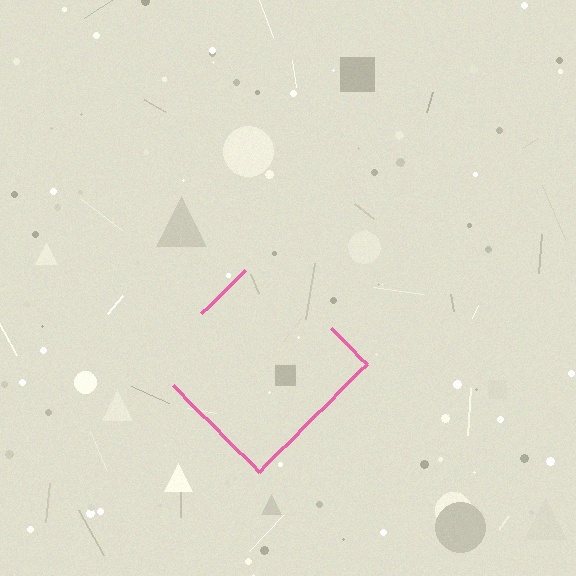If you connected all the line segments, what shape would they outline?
They would outline a diamond.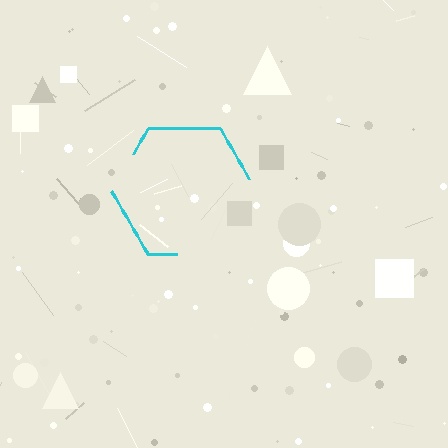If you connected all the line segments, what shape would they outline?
They would outline a hexagon.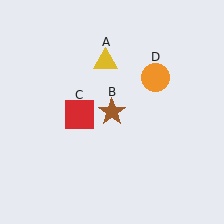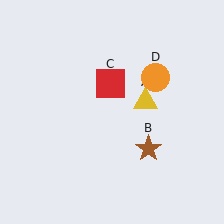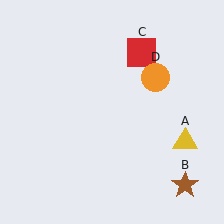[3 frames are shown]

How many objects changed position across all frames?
3 objects changed position: yellow triangle (object A), brown star (object B), red square (object C).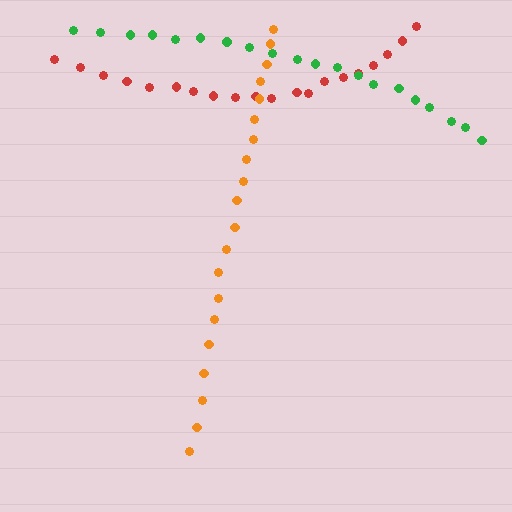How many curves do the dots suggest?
There are 3 distinct paths.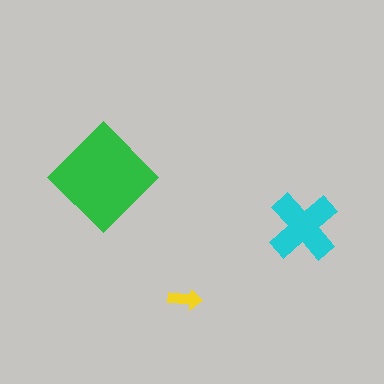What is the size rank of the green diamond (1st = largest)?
1st.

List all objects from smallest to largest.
The yellow arrow, the cyan cross, the green diamond.